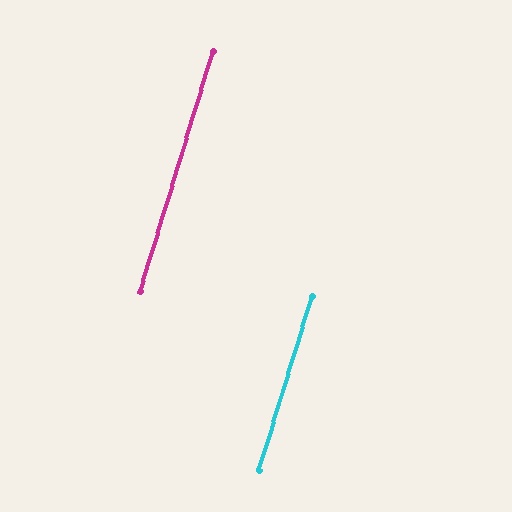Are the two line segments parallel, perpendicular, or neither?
Parallel — their directions differ by only 0.0°.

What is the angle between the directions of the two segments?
Approximately 0 degrees.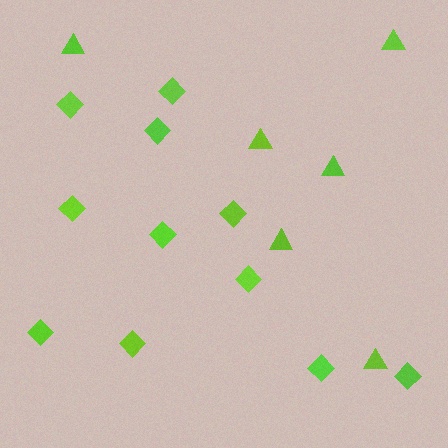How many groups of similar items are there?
There are 2 groups: one group of diamonds (11) and one group of triangles (6).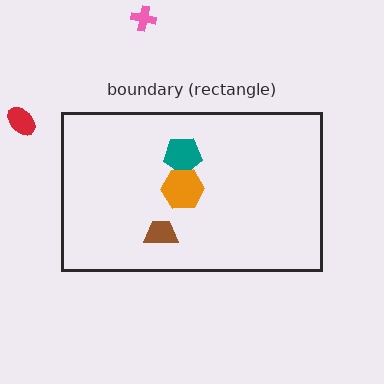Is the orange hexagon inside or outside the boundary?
Inside.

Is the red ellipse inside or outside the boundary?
Outside.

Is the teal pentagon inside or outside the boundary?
Inside.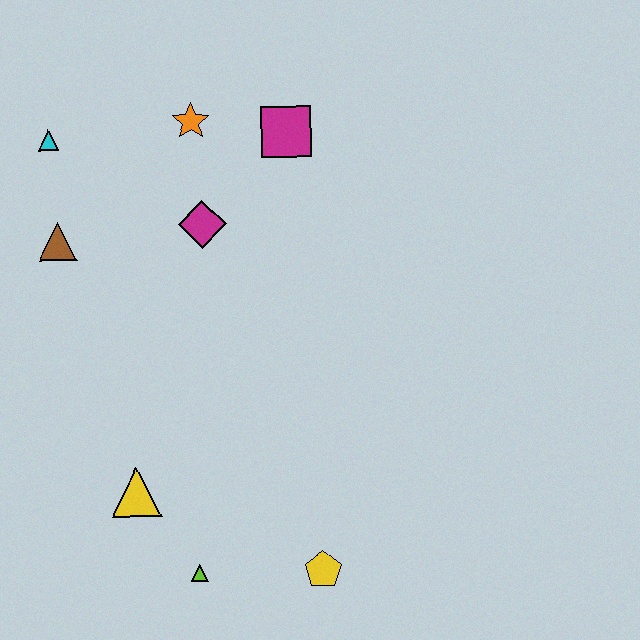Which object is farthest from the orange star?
The yellow pentagon is farthest from the orange star.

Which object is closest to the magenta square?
The orange star is closest to the magenta square.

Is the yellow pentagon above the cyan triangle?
No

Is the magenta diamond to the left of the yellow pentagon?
Yes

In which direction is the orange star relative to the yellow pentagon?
The orange star is above the yellow pentagon.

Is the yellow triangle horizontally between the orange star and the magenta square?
No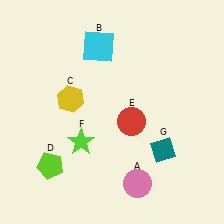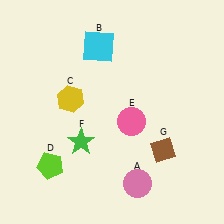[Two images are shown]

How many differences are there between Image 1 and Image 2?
There are 3 differences between the two images.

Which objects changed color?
E changed from red to pink. F changed from lime to green. G changed from teal to brown.